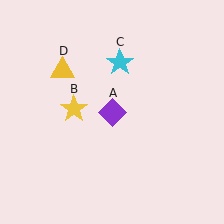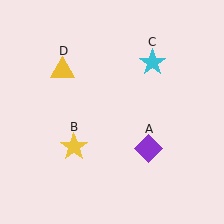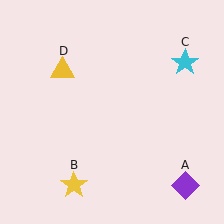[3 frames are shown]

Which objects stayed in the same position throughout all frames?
Yellow triangle (object D) remained stationary.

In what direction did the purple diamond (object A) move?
The purple diamond (object A) moved down and to the right.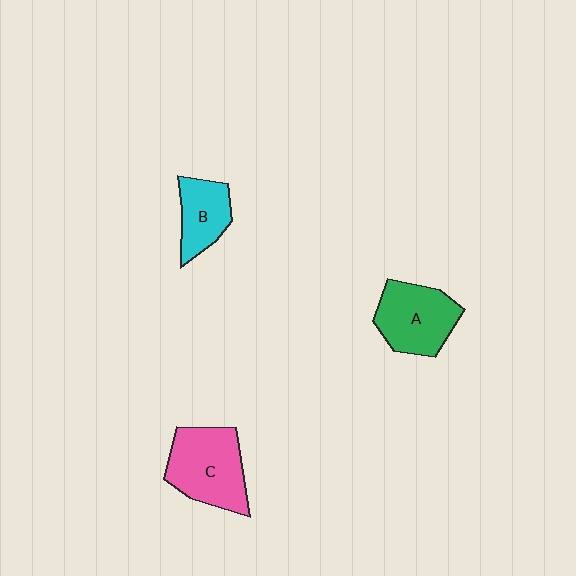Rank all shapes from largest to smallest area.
From largest to smallest: C (pink), A (green), B (cyan).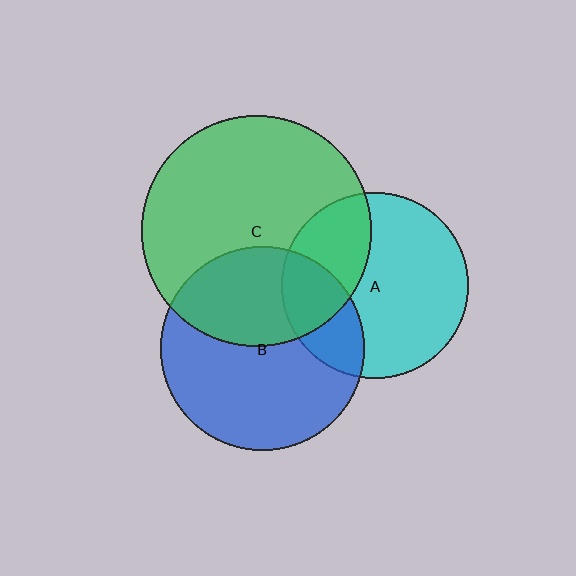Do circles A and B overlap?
Yes.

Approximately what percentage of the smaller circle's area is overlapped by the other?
Approximately 25%.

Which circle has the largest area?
Circle C (green).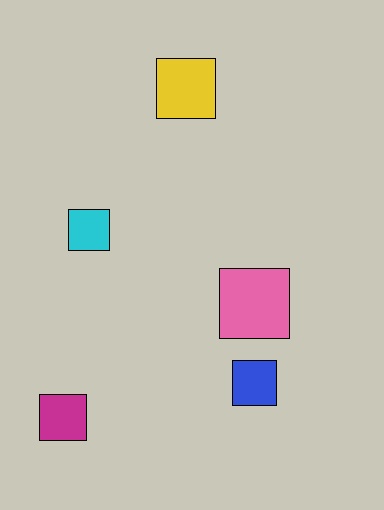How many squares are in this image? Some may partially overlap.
There are 5 squares.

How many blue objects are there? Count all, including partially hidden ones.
There is 1 blue object.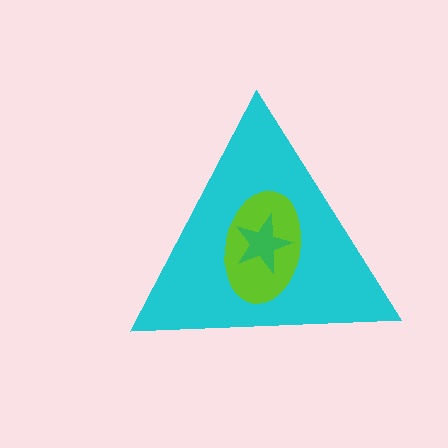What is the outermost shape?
The cyan triangle.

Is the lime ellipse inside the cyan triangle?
Yes.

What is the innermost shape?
The green star.